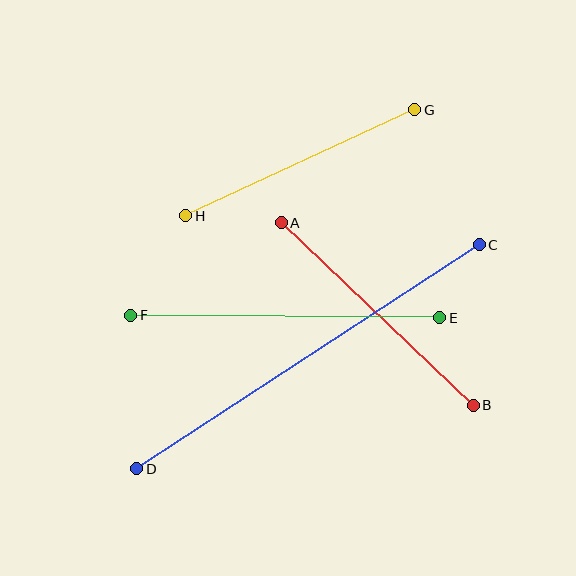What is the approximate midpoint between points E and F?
The midpoint is at approximately (285, 317) pixels.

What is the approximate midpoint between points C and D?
The midpoint is at approximately (308, 357) pixels.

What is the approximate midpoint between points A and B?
The midpoint is at approximately (377, 314) pixels.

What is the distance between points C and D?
The distance is approximately 409 pixels.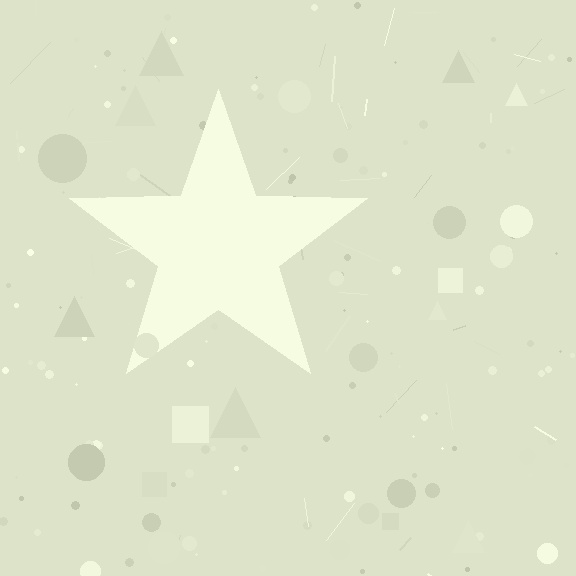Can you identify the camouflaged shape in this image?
The camouflaged shape is a star.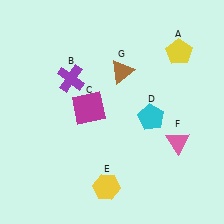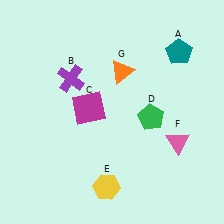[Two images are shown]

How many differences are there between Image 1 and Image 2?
There are 3 differences between the two images.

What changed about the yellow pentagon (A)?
In Image 1, A is yellow. In Image 2, it changed to teal.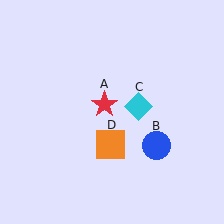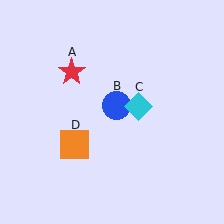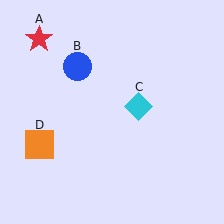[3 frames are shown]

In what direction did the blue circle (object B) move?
The blue circle (object B) moved up and to the left.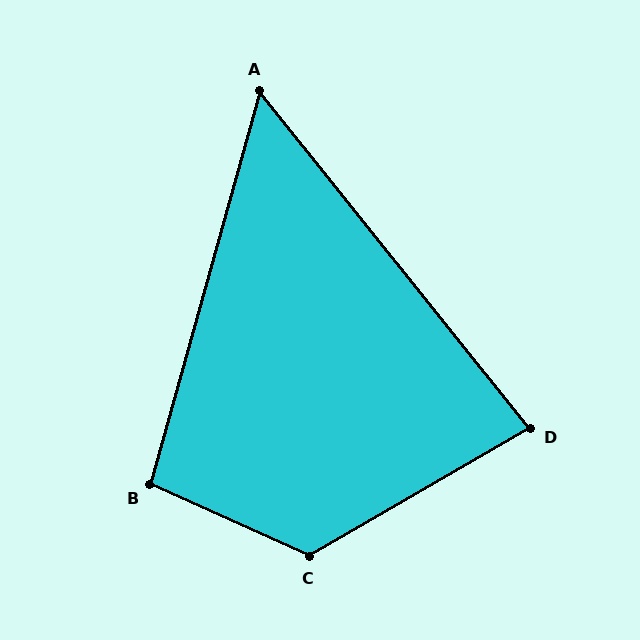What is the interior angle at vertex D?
Approximately 81 degrees (acute).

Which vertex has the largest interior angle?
C, at approximately 126 degrees.